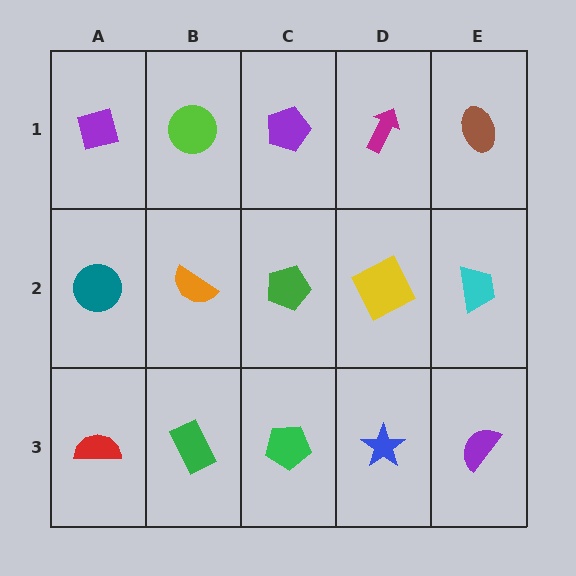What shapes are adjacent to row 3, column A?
A teal circle (row 2, column A), a green rectangle (row 3, column B).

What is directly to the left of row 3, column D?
A green pentagon.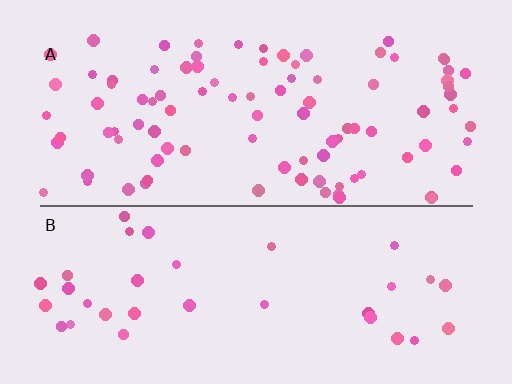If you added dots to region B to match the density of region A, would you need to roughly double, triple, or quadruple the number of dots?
Approximately triple.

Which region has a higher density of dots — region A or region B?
A (the top).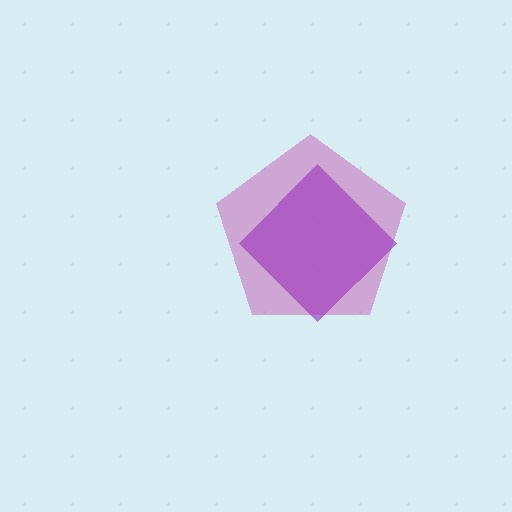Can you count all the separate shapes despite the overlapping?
Yes, there are 2 separate shapes.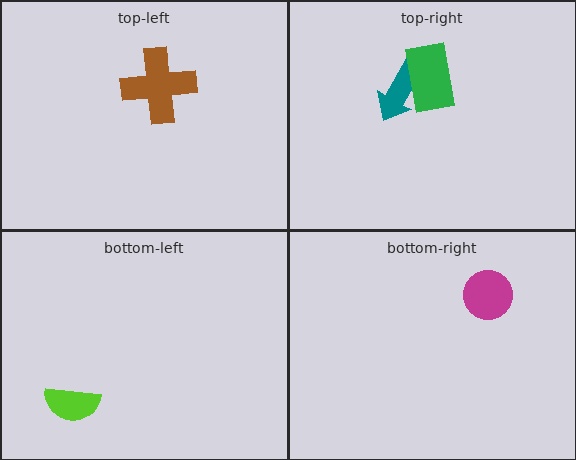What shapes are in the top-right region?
The teal arrow, the green rectangle.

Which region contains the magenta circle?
The bottom-right region.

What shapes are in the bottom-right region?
The magenta circle.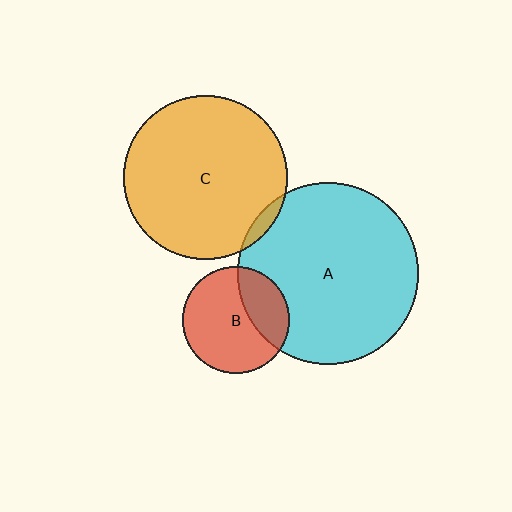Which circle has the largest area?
Circle A (cyan).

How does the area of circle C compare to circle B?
Approximately 2.3 times.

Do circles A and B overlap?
Yes.